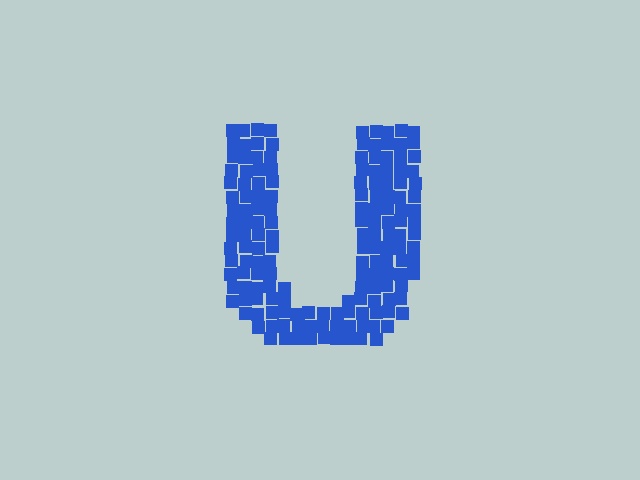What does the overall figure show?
The overall figure shows the letter U.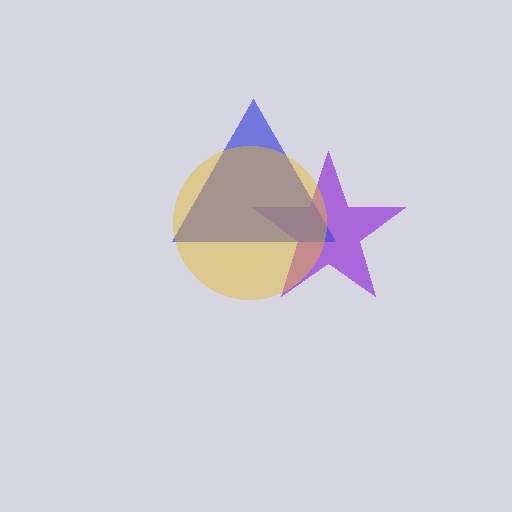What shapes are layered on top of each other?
The layered shapes are: a purple star, a blue triangle, a yellow circle.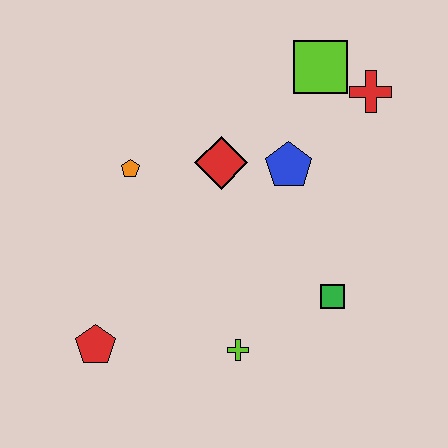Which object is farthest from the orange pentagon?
The red cross is farthest from the orange pentagon.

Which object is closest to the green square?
The lime cross is closest to the green square.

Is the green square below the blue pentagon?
Yes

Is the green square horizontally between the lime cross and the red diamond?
No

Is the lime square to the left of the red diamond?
No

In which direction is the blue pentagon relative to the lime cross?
The blue pentagon is above the lime cross.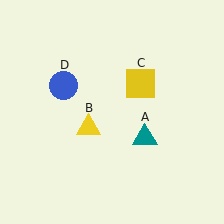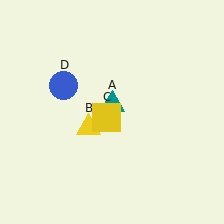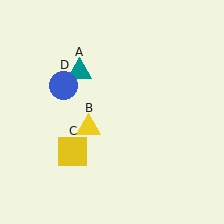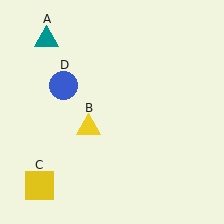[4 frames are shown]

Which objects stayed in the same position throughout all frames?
Yellow triangle (object B) and blue circle (object D) remained stationary.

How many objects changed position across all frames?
2 objects changed position: teal triangle (object A), yellow square (object C).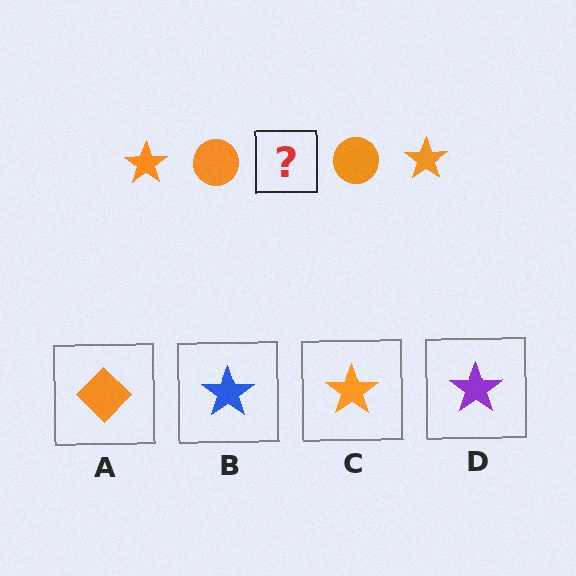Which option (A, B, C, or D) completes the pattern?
C.